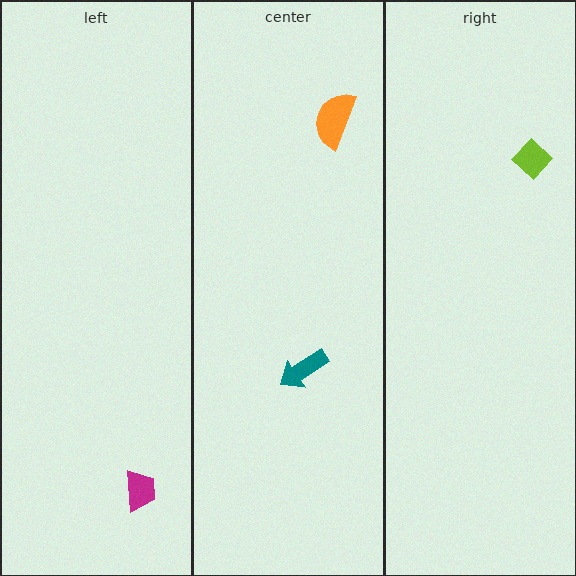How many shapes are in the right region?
1.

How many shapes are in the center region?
2.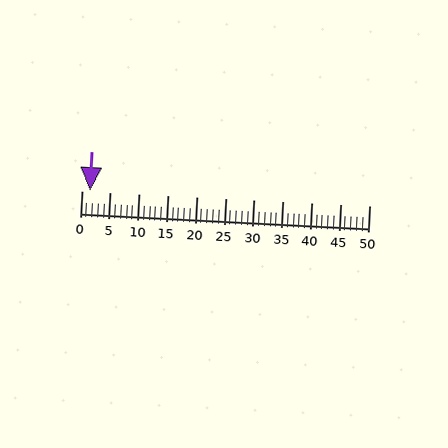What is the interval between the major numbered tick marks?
The major tick marks are spaced 5 units apart.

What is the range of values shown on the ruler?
The ruler shows values from 0 to 50.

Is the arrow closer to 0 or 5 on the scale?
The arrow is closer to 0.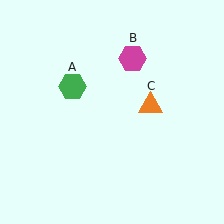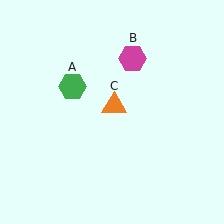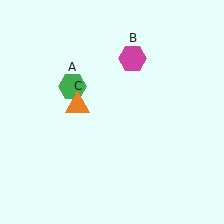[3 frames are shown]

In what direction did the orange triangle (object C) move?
The orange triangle (object C) moved left.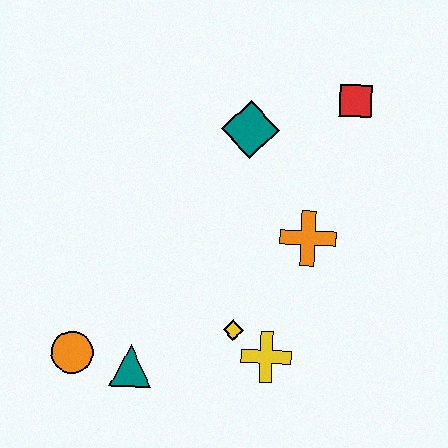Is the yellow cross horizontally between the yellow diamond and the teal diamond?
No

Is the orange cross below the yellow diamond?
No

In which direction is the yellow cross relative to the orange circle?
The yellow cross is to the right of the orange circle.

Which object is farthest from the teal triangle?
The red square is farthest from the teal triangle.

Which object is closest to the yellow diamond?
The yellow cross is closest to the yellow diamond.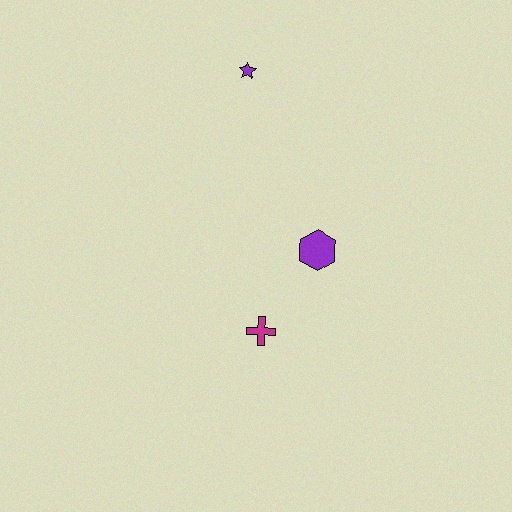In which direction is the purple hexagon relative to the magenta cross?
The purple hexagon is above the magenta cross.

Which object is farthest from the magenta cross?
The purple star is farthest from the magenta cross.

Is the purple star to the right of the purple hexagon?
No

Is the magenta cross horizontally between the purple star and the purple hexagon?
Yes